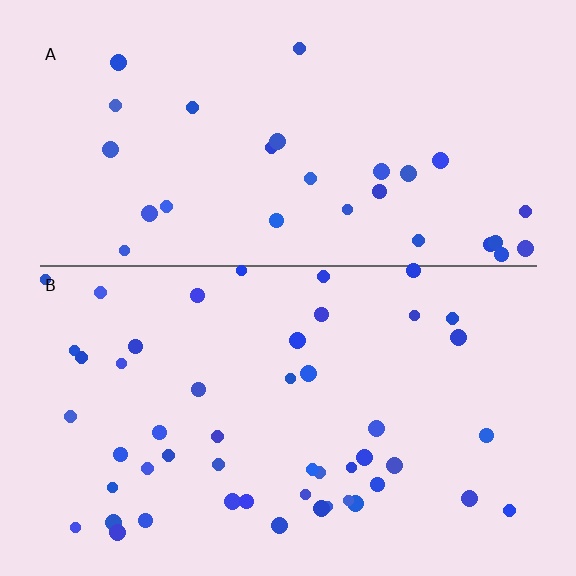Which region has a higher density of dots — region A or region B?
B (the bottom).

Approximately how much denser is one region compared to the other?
Approximately 1.7× — region B over region A.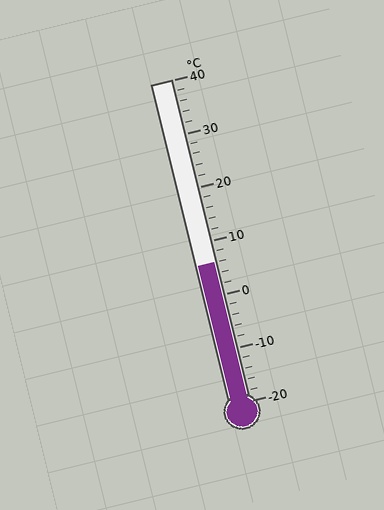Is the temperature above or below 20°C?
The temperature is below 20°C.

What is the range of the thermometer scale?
The thermometer scale ranges from -20°C to 40°C.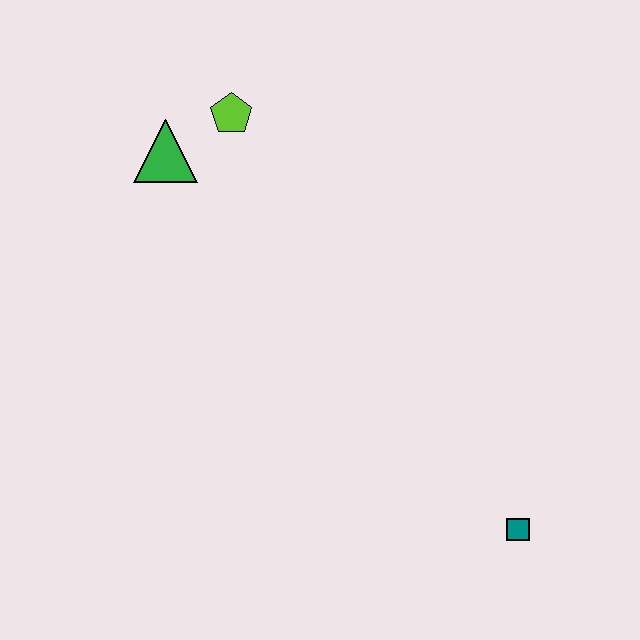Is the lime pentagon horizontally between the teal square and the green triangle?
Yes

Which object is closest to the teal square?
The lime pentagon is closest to the teal square.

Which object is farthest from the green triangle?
The teal square is farthest from the green triangle.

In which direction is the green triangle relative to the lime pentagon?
The green triangle is to the left of the lime pentagon.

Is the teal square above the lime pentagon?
No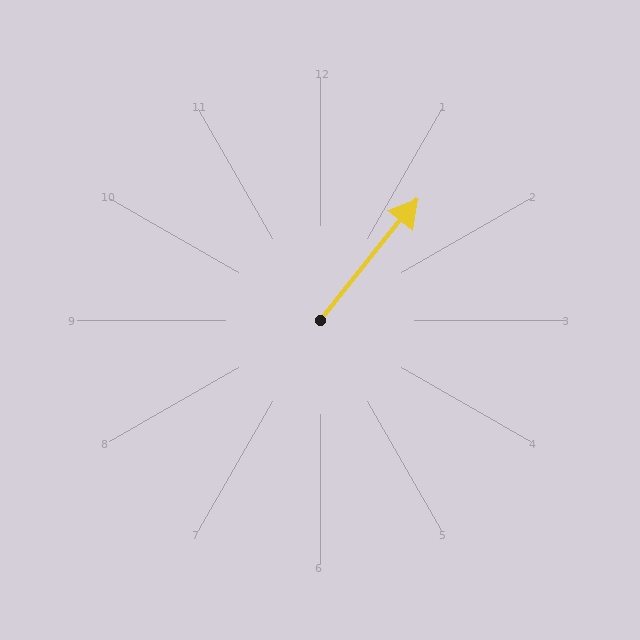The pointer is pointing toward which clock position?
Roughly 1 o'clock.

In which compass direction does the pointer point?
Northeast.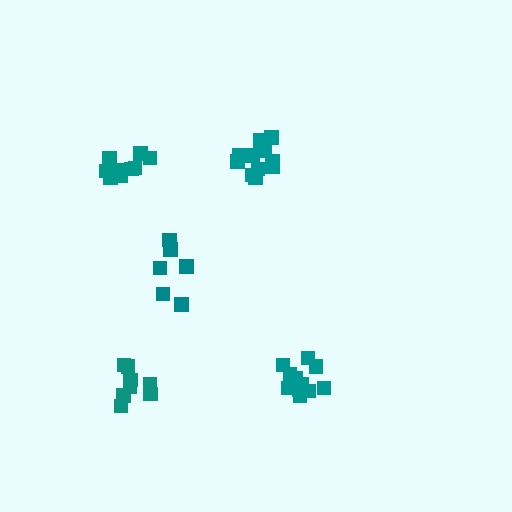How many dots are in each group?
Group 1: 11 dots, Group 2: 8 dots, Group 3: 6 dots, Group 4: 12 dots, Group 5: 9 dots (46 total).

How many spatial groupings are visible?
There are 5 spatial groupings.